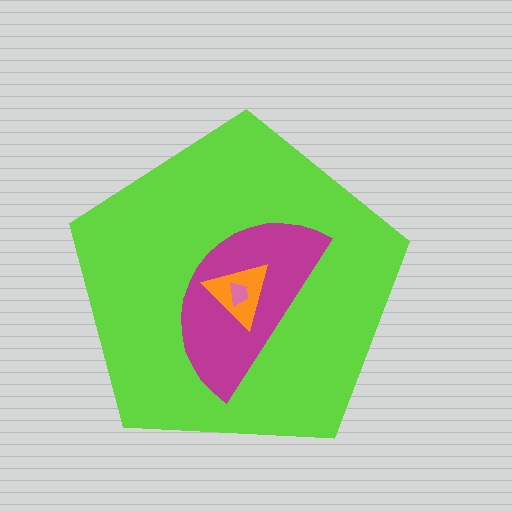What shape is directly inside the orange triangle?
The pink trapezoid.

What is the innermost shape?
The pink trapezoid.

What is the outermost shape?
The lime pentagon.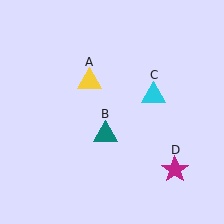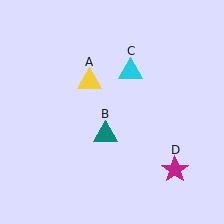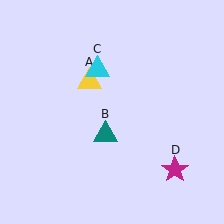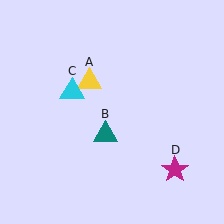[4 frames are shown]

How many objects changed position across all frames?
1 object changed position: cyan triangle (object C).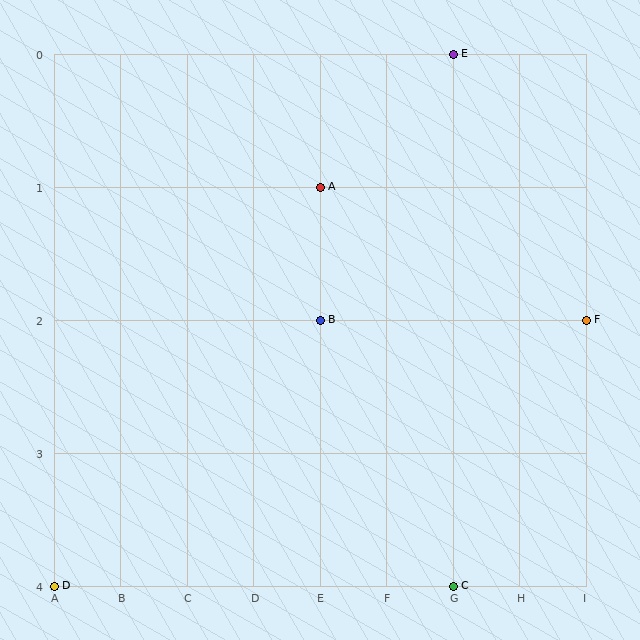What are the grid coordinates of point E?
Point E is at grid coordinates (G, 0).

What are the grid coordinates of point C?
Point C is at grid coordinates (G, 4).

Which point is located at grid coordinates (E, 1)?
Point A is at (E, 1).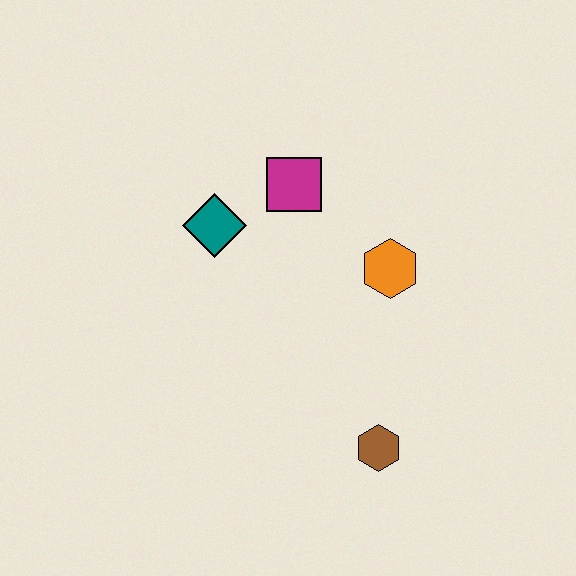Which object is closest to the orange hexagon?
The magenta square is closest to the orange hexagon.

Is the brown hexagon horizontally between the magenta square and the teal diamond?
No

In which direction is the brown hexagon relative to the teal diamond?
The brown hexagon is below the teal diamond.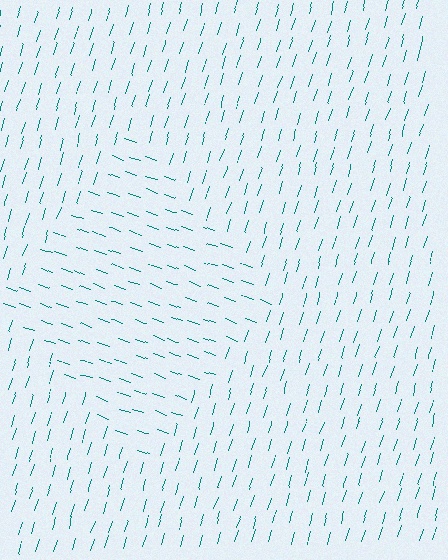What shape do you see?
I see a diamond.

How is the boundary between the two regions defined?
The boundary is defined purely by a change in line orientation (approximately 87 degrees difference). All lines are the same color and thickness.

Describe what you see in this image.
The image is filled with small teal line segments. A diamond region in the image has lines oriented differently from the surrounding lines, creating a visible texture boundary.